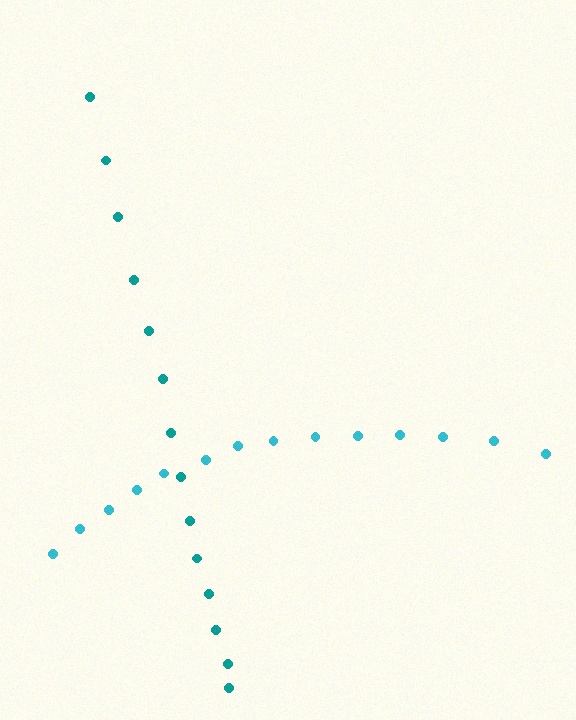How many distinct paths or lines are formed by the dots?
There are 2 distinct paths.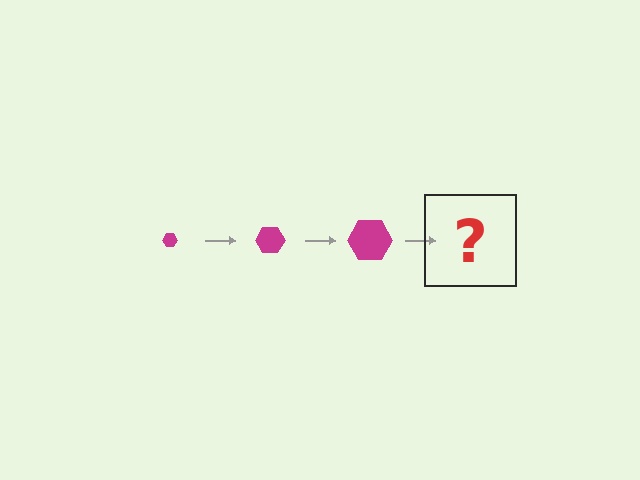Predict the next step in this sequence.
The next step is a magenta hexagon, larger than the previous one.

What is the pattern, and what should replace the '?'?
The pattern is that the hexagon gets progressively larger each step. The '?' should be a magenta hexagon, larger than the previous one.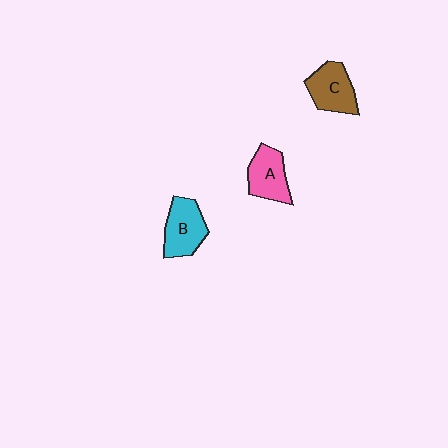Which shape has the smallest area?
Shape A (pink).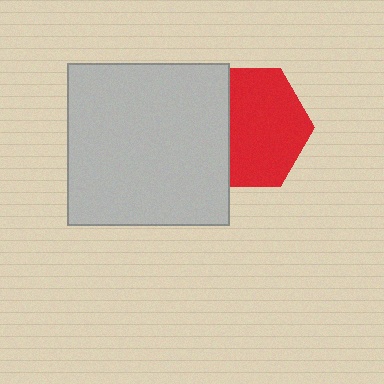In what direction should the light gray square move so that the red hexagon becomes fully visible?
The light gray square should move left. That is the shortest direction to clear the overlap and leave the red hexagon fully visible.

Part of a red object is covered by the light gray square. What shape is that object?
It is a hexagon.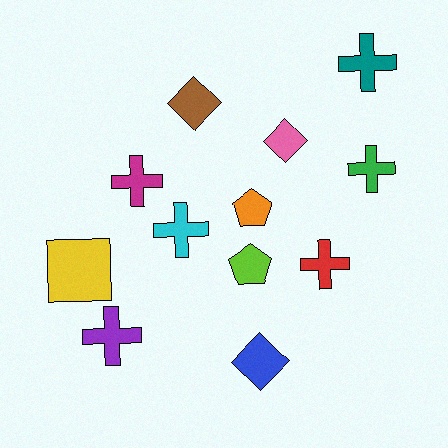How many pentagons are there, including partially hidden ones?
There are 2 pentagons.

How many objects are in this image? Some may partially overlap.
There are 12 objects.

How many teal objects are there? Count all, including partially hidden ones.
There is 1 teal object.